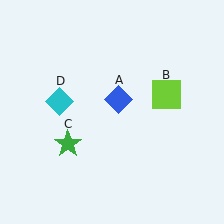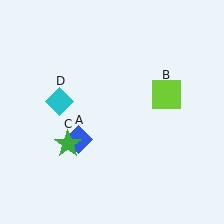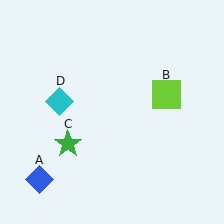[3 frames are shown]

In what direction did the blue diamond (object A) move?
The blue diamond (object A) moved down and to the left.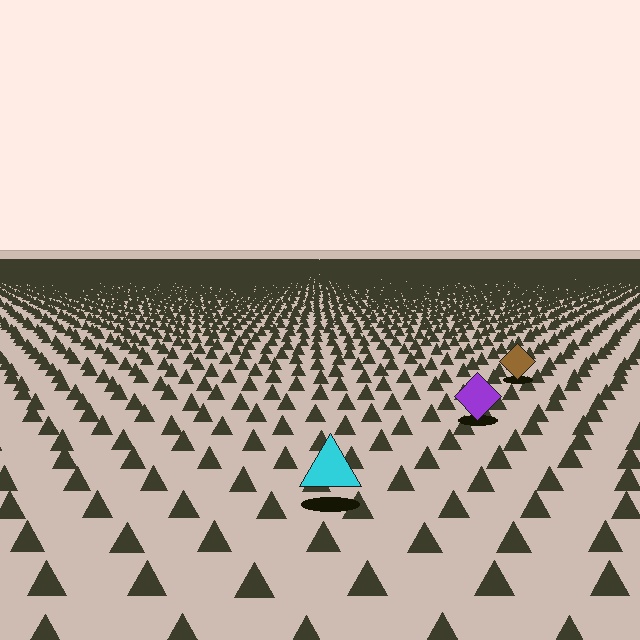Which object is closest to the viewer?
The cyan triangle is closest. The texture marks near it are larger and more spread out.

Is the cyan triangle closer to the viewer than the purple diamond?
Yes. The cyan triangle is closer — you can tell from the texture gradient: the ground texture is coarser near it.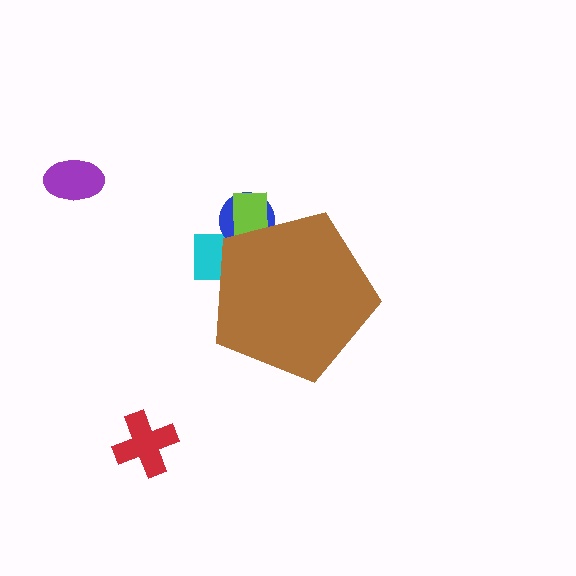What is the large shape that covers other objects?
A brown pentagon.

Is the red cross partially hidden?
No, the red cross is fully visible.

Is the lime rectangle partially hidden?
Yes, the lime rectangle is partially hidden behind the brown pentagon.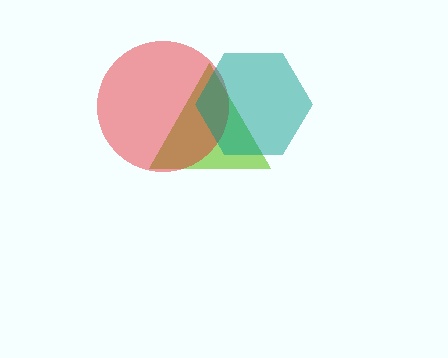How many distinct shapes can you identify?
There are 3 distinct shapes: a lime triangle, a red circle, a teal hexagon.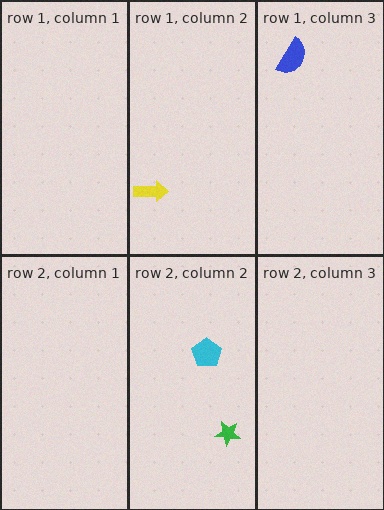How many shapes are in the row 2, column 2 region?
2.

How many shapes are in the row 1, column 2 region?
1.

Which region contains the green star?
The row 2, column 2 region.